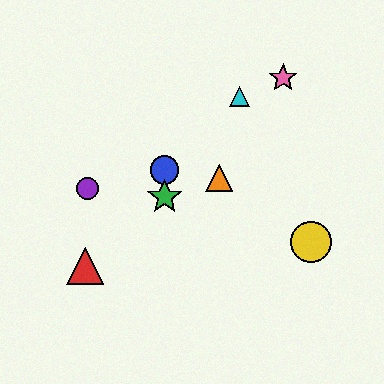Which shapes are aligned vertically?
The blue circle, the green star are aligned vertically.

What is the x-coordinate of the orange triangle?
The orange triangle is at x≈219.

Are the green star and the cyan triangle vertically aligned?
No, the green star is at x≈165 and the cyan triangle is at x≈240.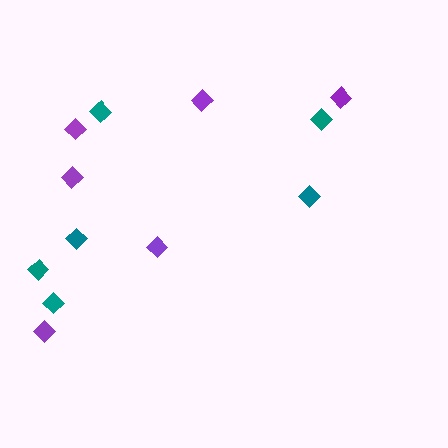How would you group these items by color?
There are 2 groups: one group of teal diamonds (6) and one group of purple diamonds (6).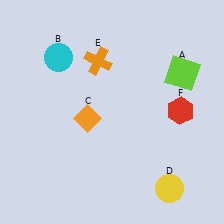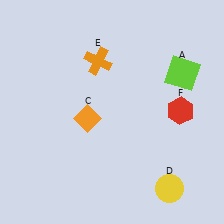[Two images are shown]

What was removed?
The cyan circle (B) was removed in Image 2.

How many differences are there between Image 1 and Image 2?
There is 1 difference between the two images.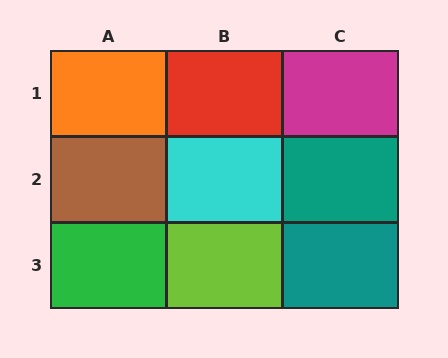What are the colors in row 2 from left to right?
Brown, cyan, teal.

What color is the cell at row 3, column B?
Lime.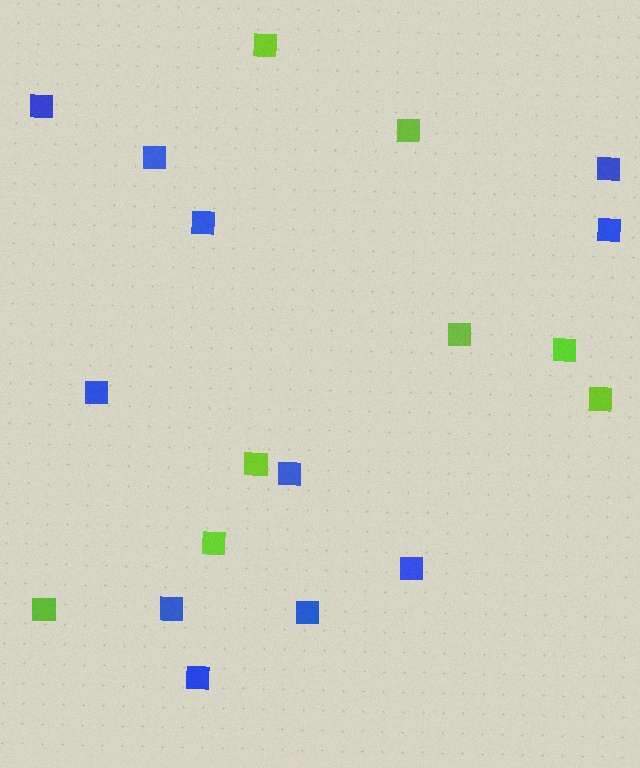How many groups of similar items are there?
There are 2 groups: one group of blue squares (11) and one group of lime squares (8).